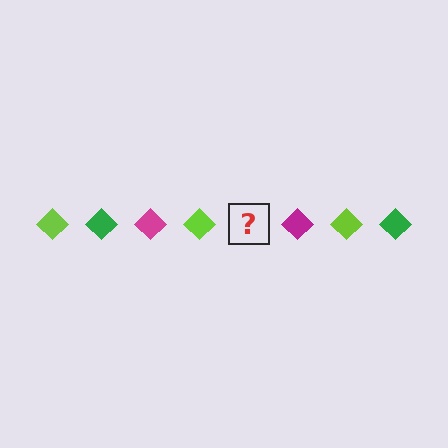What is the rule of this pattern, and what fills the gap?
The rule is that the pattern cycles through lime, green, magenta diamonds. The gap should be filled with a green diamond.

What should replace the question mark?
The question mark should be replaced with a green diamond.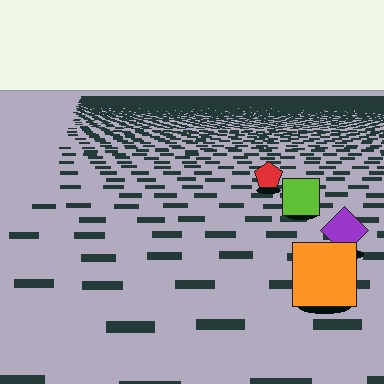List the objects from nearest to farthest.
From nearest to farthest: the orange square, the purple diamond, the lime square, the red pentagon.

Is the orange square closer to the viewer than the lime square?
Yes. The orange square is closer — you can tell from the texture gradient: the ground texture is coarser near it.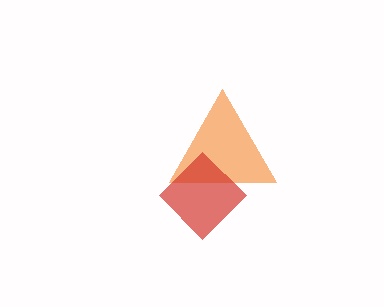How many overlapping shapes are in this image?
There are 2 overlapping shapes in the image.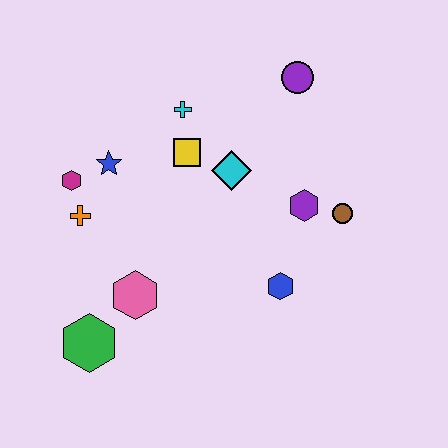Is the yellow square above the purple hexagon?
Yes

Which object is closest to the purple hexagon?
The brown circle is closest to the purple hexagon.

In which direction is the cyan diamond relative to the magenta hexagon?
The cyan diamond is to the right of the magenta hexagon.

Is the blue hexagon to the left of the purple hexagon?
Yes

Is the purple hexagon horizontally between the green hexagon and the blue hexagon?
No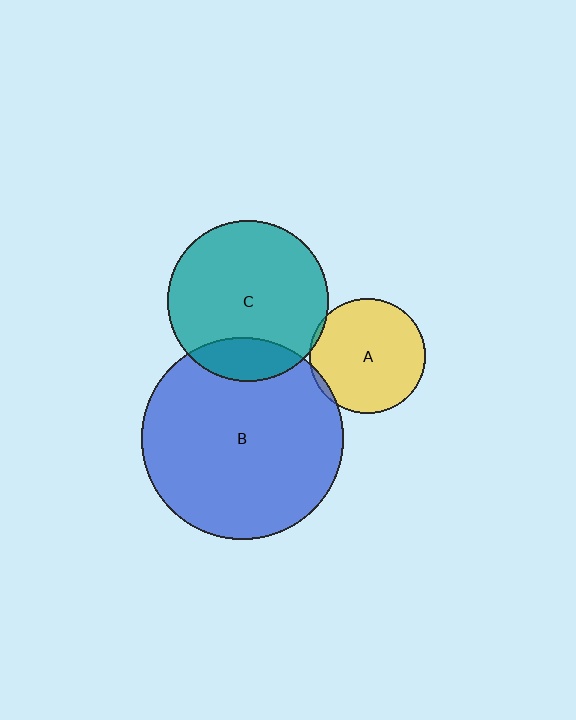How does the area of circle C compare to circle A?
Approximately 2.0 times.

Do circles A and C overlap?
Yes.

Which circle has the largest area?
Circle B (blue).